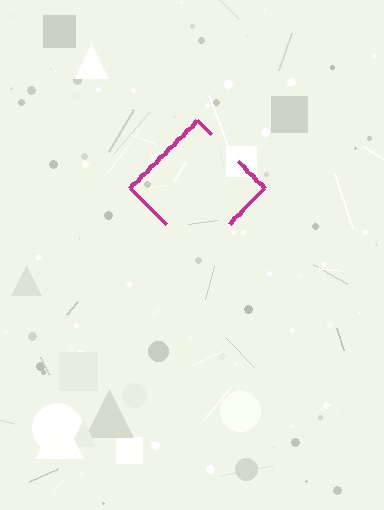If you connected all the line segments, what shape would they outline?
They would outline a diamond.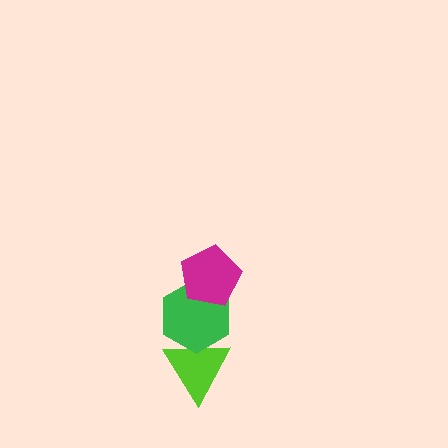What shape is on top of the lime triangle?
The green hexagon is on top of the lime triangle.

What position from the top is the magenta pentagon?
The magenta pentagon is 1st from the top.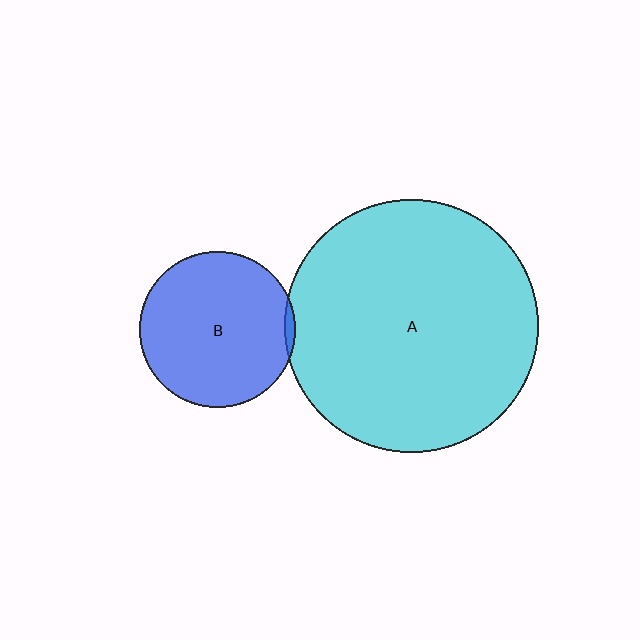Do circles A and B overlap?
Yes.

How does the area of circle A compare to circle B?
Approximately 2.6 times.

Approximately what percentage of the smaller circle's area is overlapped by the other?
Approximately 5%.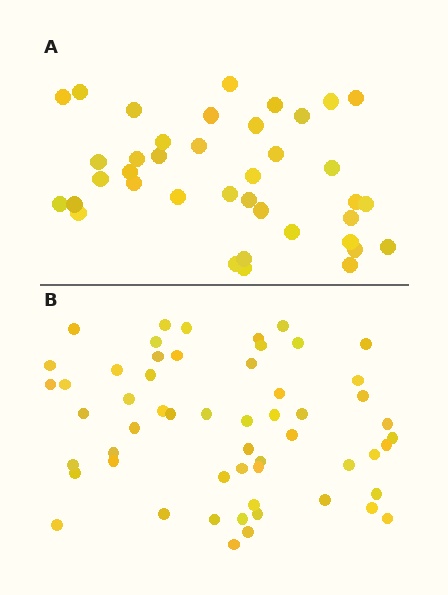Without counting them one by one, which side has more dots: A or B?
Region B (the bottom region) has more dots.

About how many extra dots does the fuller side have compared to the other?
Region B has approximately 15 more dots than region A.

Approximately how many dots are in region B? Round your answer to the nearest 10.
About 60 dots. (The exact count is 56, which rounds to 60.)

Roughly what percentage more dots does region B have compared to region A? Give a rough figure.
About 45% more.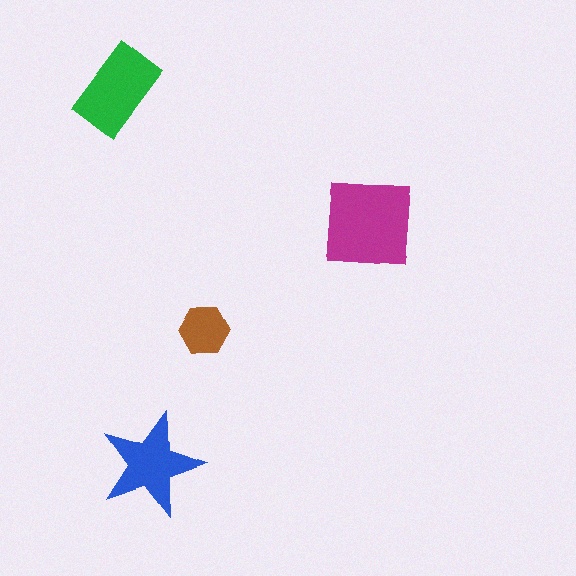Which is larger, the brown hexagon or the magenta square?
The magenta square.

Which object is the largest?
The magenta square.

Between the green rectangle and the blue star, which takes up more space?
The green rectangle.